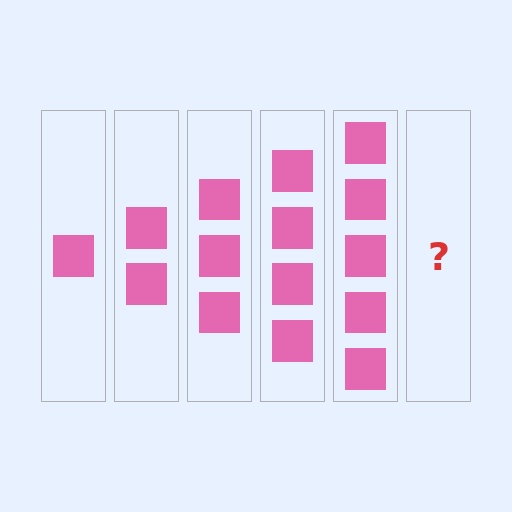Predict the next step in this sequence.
The next step is 6 squares.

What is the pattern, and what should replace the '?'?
The pattern is that each step adds one more square. The '?' should be 6 squares.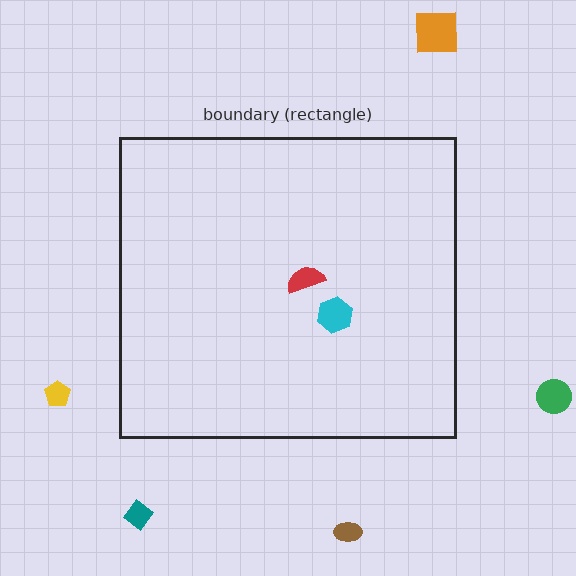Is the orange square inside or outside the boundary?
Outside.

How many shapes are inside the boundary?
2 inside, 5 outside.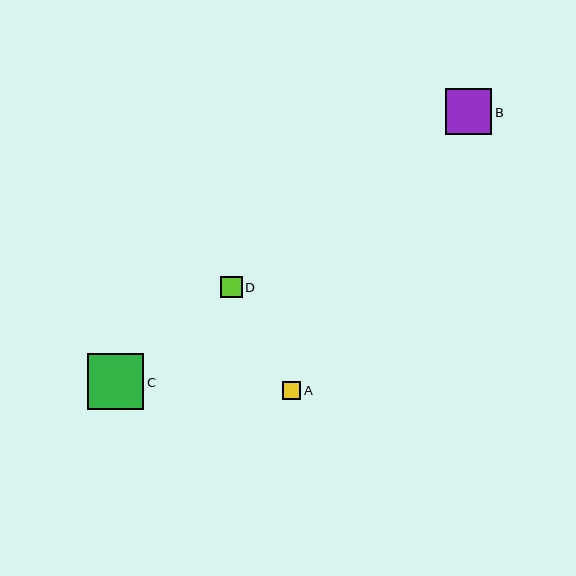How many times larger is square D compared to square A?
Square D is approximately 1.2 times the size of square A.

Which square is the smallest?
Square A is the smallest with a size of approximately 18 pixels.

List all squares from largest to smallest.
From largest to smallest: C, B, D, A.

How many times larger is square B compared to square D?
Square B is approximately 2.2 times the size of square D.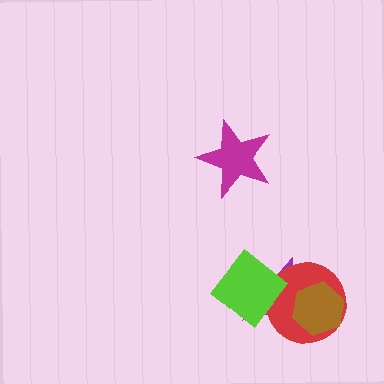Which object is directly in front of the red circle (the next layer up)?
The brown hexagon is directly in front of the red circle.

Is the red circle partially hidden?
Yes, it is partially covered by another shape.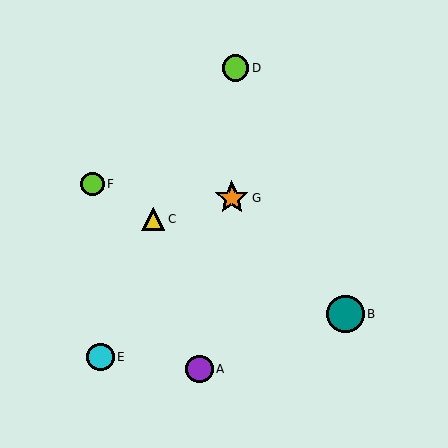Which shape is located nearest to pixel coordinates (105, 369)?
The cyan circle (labeled E) at (101, 357) is nearest to that location.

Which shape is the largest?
The teal circle (labeled B) is the largest.